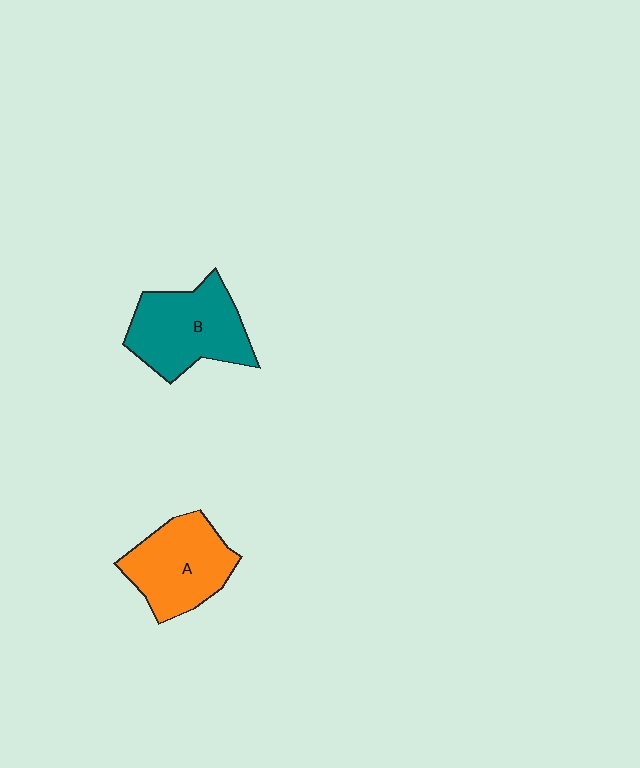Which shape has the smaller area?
Shape A (orange).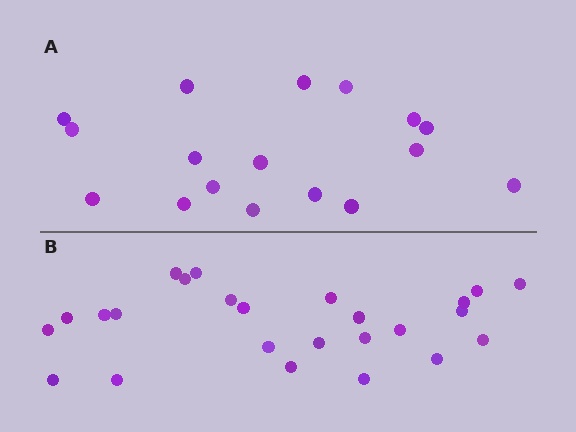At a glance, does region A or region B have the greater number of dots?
Region B (the bottom region) has more dots.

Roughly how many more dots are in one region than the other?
Region B has roughly 8 or so more dots than region A.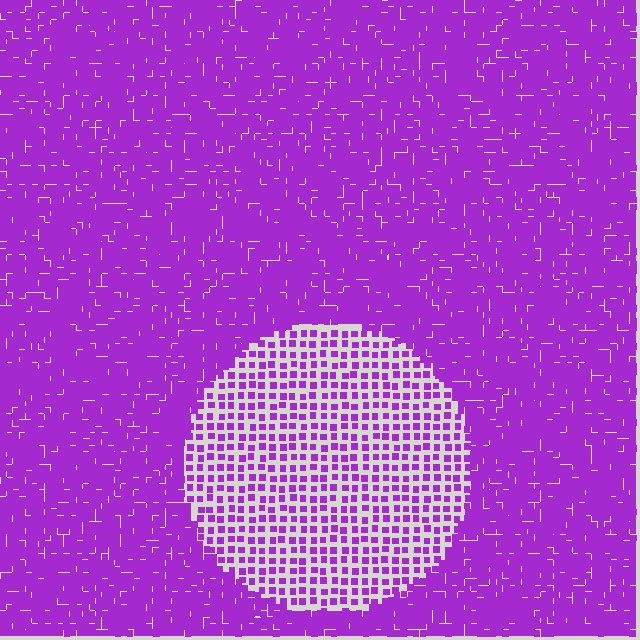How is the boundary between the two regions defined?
The boundary is defined by a change in element density (approximately 2.6x ratio). All elements are the same color, size, and shape.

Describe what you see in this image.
The image contains small purple elements arranged at two different densities. A circle-shaped region is visible where the elements are less densely packed than the surrounding area.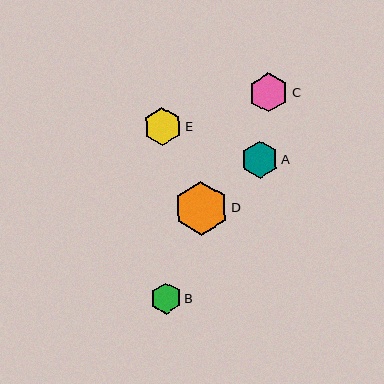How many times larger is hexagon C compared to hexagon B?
Hexagon C is approximately 1.3 times the size of hexagon B.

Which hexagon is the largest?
Hexagon D is the largest with a size of approximately 53 pixels.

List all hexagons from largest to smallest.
From largest to smallest: D, C, E, A, B.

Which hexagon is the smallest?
Hexagon B is the smallest with a size of approximately 31 pixels.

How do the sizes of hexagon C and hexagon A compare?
Hexagon C and hexagon A are approximately the same size.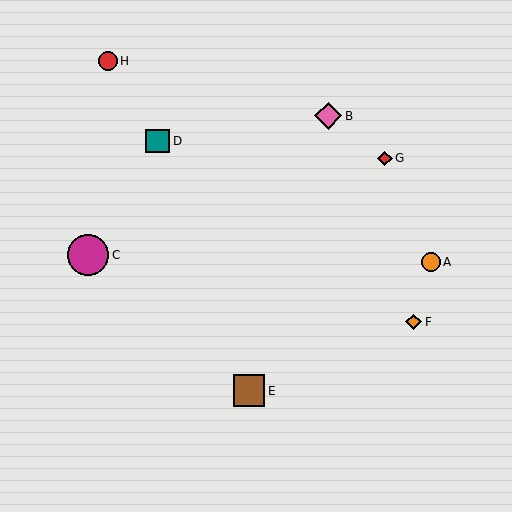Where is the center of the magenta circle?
The center of the magenta circle is at (88, 255).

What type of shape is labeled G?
Shape G is a red diamond.